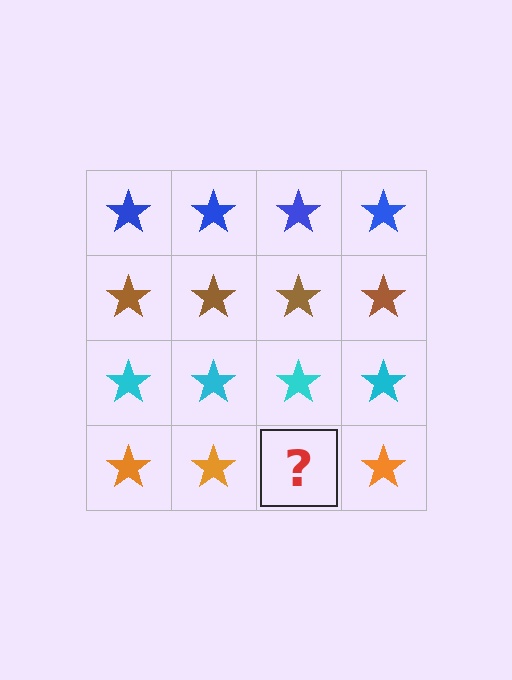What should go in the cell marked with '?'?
The missing cell should contain an orange star.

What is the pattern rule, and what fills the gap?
The rule is that each row has a consistent color. The gap should be filled with an orange star.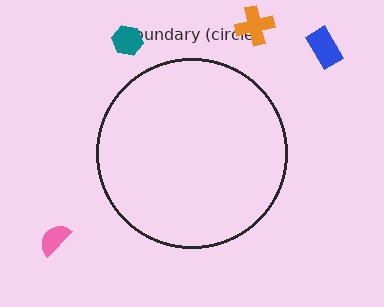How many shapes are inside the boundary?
0 inside, 4 outside.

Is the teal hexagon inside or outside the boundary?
Outside.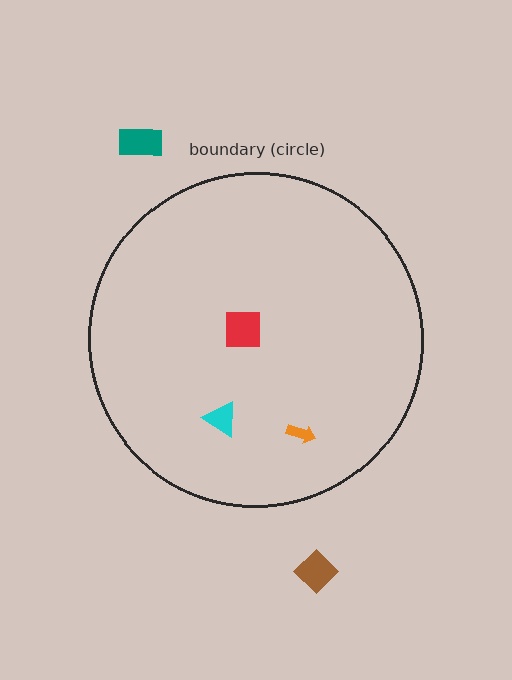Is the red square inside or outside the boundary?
Inside.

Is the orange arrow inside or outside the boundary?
Inside.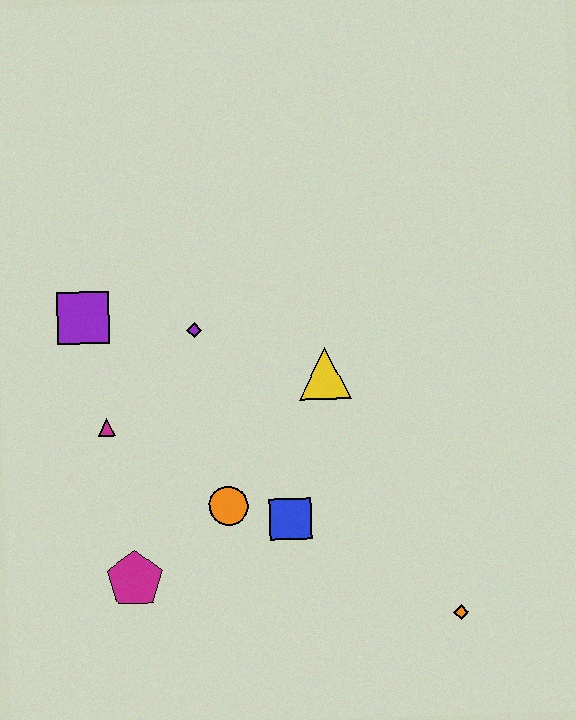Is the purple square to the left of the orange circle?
Yes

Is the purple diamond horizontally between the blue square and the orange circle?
No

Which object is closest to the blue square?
The orange circle is closest to the blue square.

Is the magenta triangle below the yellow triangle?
Yes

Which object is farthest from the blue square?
The purple square is farthest from the blue square.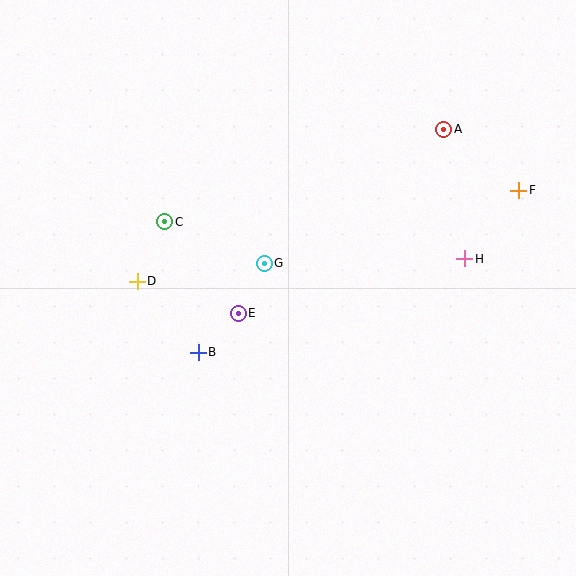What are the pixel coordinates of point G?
Point G is at (264, 263).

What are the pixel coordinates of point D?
Point D is at (137, 281).